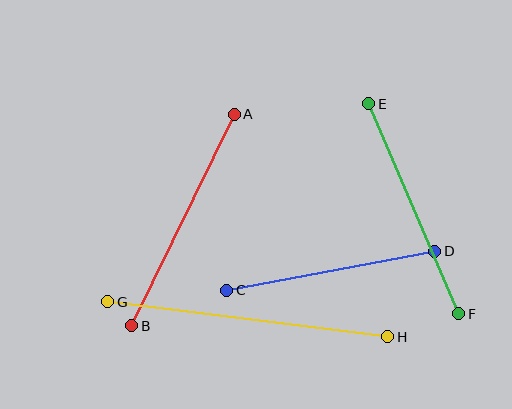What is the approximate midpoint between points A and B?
The midpoint is at approximately (183, 220) pixels.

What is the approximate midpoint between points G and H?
The midpoint is at approximately (248, 319) pixels.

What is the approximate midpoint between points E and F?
The midpoint is at approximately (414, 209) pixels.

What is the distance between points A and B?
The distance is approximately 235 pixels.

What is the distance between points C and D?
The distance is approximately 211 pixels.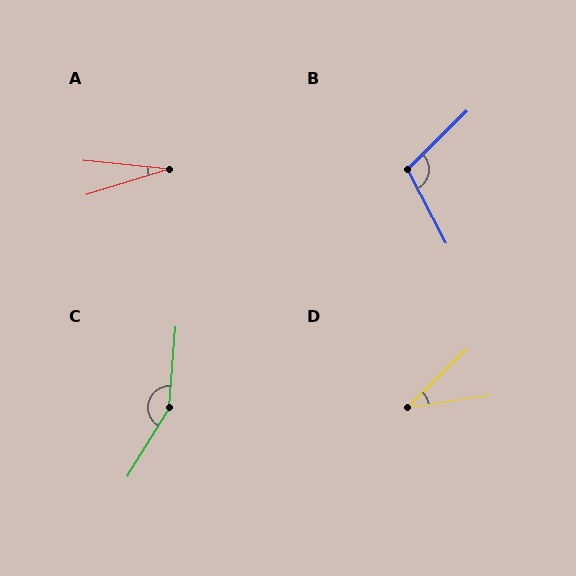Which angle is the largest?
C, at approximately 153 degrees.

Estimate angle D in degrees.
Approximately 36 degrees.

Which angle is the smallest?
A, at approximately 22 degrees.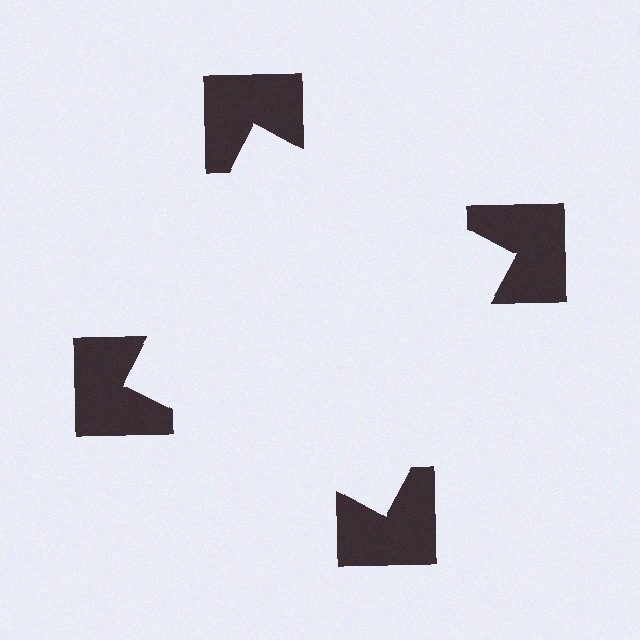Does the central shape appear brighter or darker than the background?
It typically appears slightly brighter than the background, even though no actual brightness change is drawn.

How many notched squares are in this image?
There are 4 — one at each vertex of the illusory square.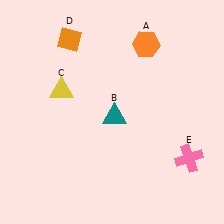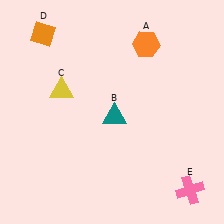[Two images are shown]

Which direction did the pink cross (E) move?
The pink cross (E) moved down.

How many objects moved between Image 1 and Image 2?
2 objects moved between the two images.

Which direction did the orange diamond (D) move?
The orange diamond (D) moved left.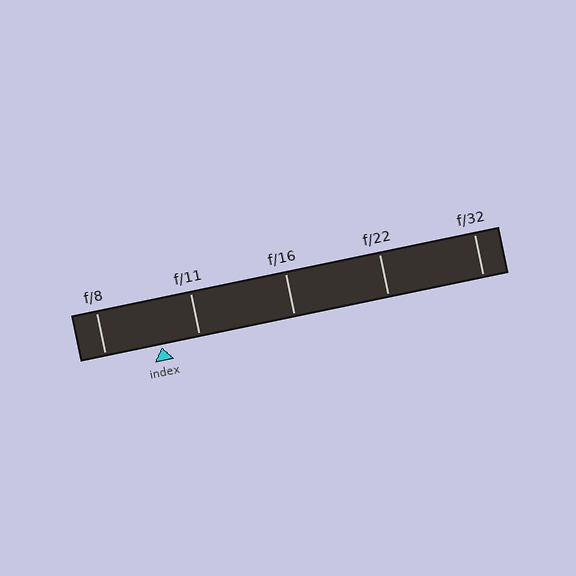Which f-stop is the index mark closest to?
The index mark is closest to f/11.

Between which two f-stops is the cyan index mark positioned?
The index mark is between f/8 and f/11.